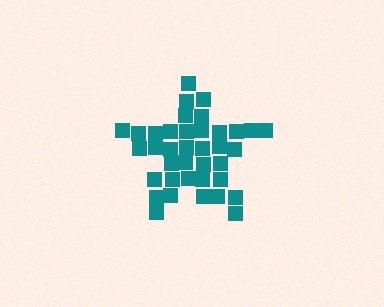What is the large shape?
The large shape is a star.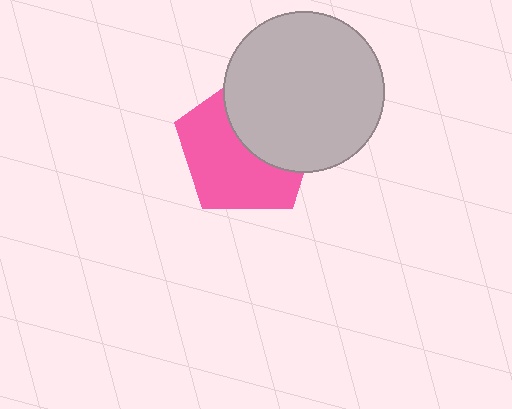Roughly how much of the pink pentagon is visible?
About half of it is visible (roughly 57%).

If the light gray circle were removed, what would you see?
You would see the complete pink pentagon.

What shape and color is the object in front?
The object in front is a light gray circle.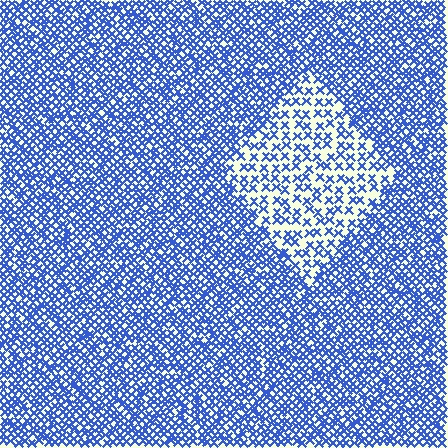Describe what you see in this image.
The image contains small blue elements arranged at two different densities. A diamond-shaped region is visible where the elements are less densely packed than the surrounding area.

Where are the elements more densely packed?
The elements are more densely packed outside the diamond boundary.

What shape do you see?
I see a diamond.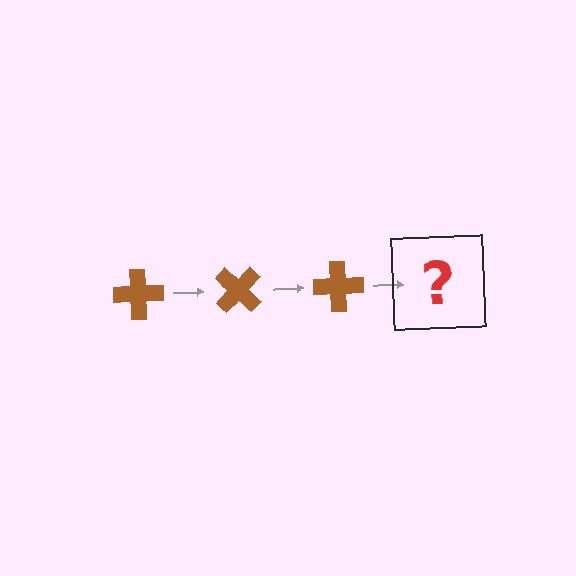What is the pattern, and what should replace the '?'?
The pattern is that the cross rotates 45 degrees each step. The '?' should be a brown cross rotated 135 degrees.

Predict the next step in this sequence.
The next step is a brown cross rotated 135 degrees.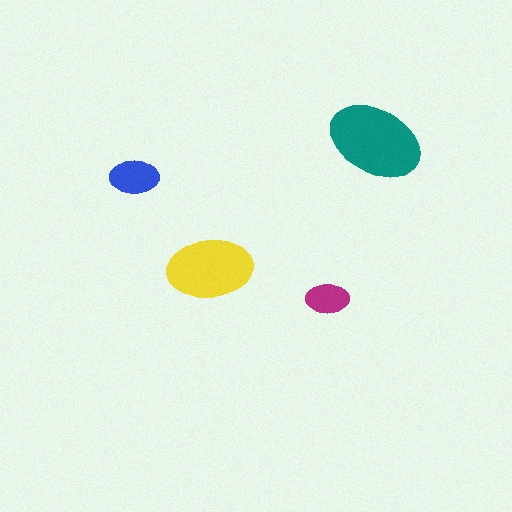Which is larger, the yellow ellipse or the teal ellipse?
The teal one.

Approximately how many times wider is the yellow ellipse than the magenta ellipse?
About 2 times wider.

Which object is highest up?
The teal ellipse is topmost.